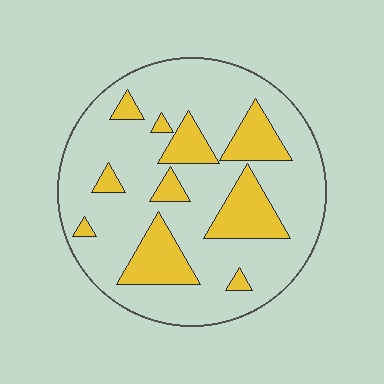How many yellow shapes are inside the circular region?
10.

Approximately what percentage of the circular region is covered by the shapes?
Approximately 25%.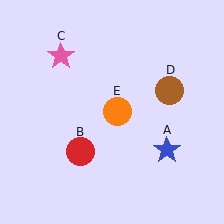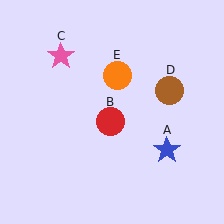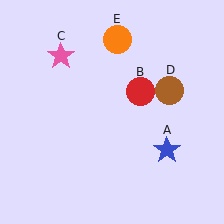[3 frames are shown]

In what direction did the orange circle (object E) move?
The orange circle (object E) moved up.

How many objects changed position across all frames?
2 objects changed position: red circle (object B), orange circle (object E).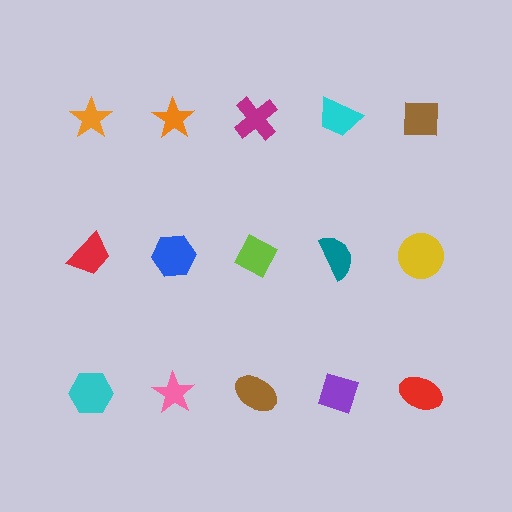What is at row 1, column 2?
An orange star.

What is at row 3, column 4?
A purple diamond.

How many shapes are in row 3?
5 shapes.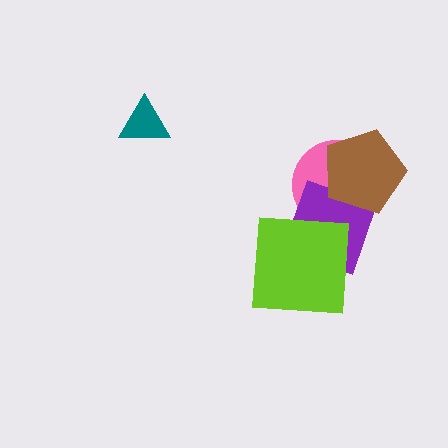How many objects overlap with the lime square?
1 object overlaps with the lime square.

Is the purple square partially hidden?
Yes, it is partially covered by another shape.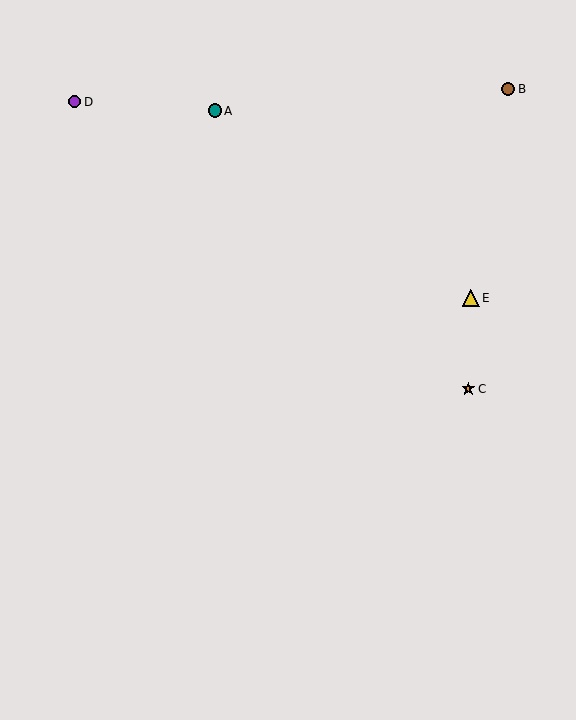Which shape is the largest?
The yellow triangle (labeled E) is the largest.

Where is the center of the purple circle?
The center of the purple circle is at (74, 102).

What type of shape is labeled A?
Shape A is a teal circle.